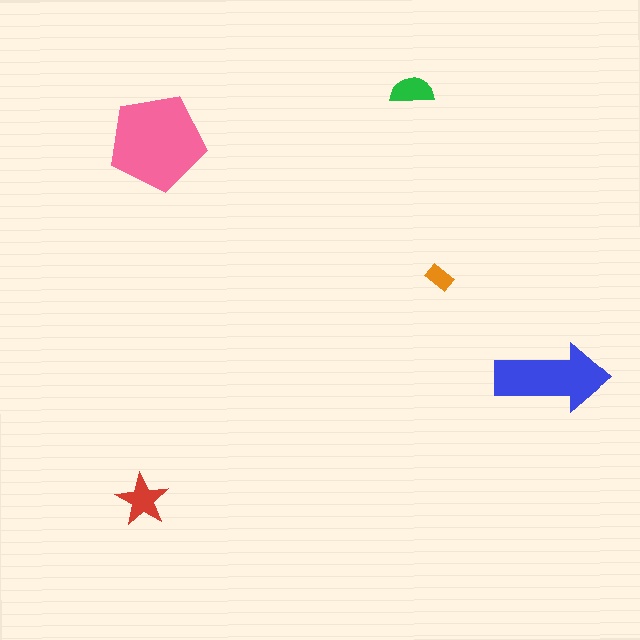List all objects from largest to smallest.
The pink pentagon, the blue arrow, the red star, the green semicircle, the orange rectangle.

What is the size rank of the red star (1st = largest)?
3rd.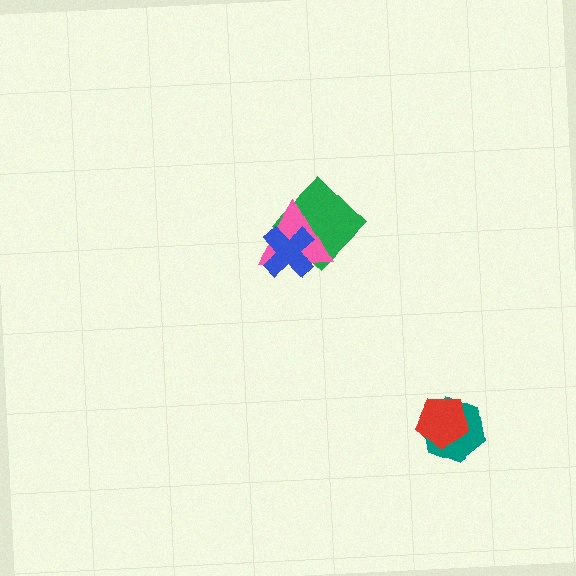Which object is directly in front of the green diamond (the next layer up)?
The pink triangle is directly in front of the green diamond.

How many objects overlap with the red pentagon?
1 object overlaps with the red pentagon.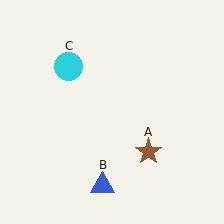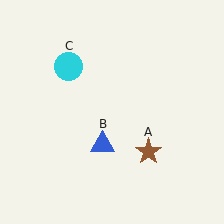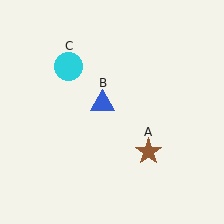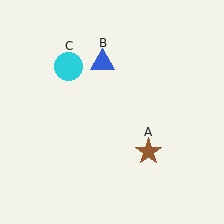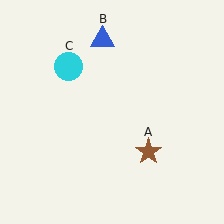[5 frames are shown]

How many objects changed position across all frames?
1 object changed position: blue triangle (object B).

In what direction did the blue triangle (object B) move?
The blue triangle (object B) moved up.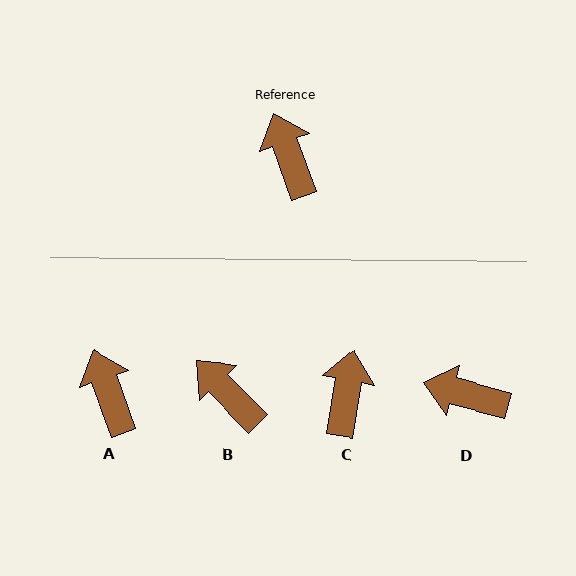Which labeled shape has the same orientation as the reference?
A.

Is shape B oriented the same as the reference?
No, it is off by about 24 degrees.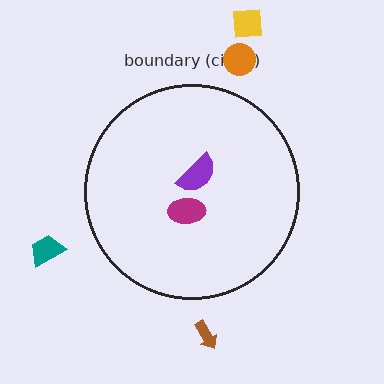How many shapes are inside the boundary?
2 inside, 4 outside.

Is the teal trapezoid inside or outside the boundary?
Outside.